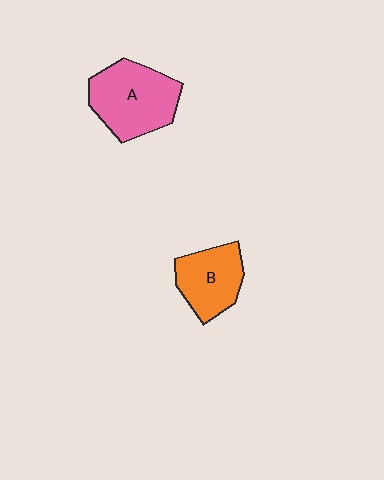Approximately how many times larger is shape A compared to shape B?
Approximately 1.4 times.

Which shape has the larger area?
Shape A (pink).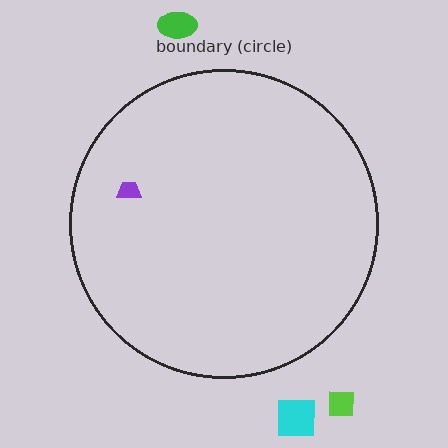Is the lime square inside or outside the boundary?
Outside.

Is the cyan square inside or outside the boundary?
Outside.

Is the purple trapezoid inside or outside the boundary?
Inside.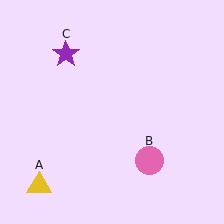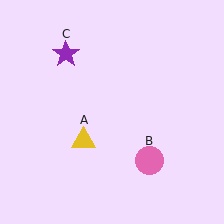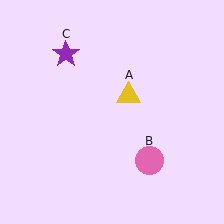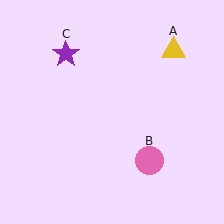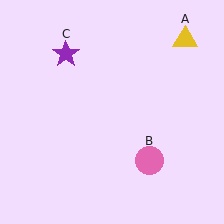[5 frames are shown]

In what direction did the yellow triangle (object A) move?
The yellow triangle (object A) moved up and to the right.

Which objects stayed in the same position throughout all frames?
Pink circle (object B) and purple star (object C) remained stationary.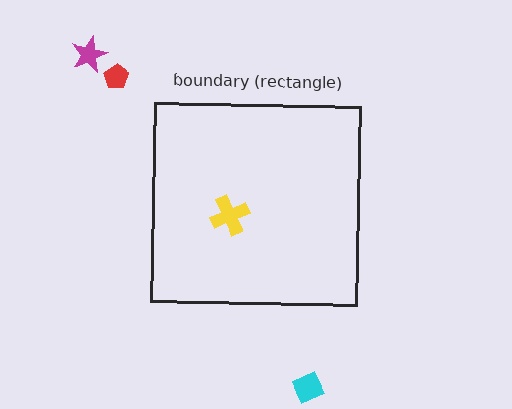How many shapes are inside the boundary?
1 inside, 3 outside.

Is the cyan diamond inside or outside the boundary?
Outside.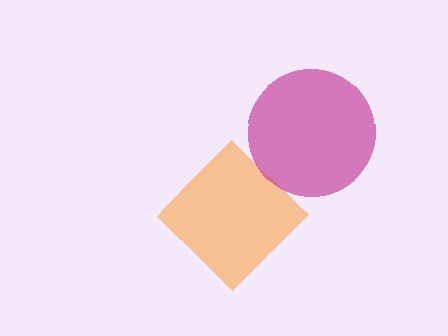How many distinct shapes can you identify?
There are 2 distinct shapes: an orange diamond, a magenta circle.